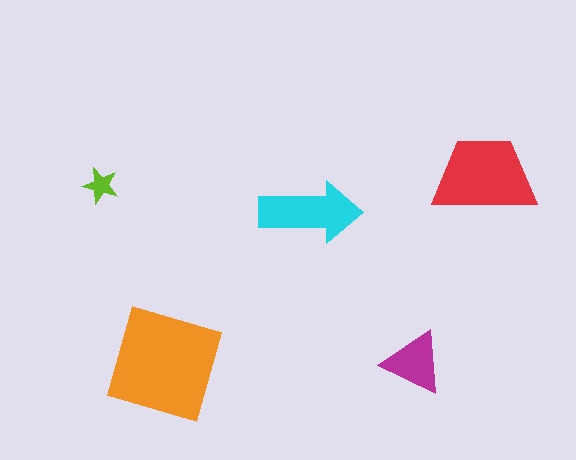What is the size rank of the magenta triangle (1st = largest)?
4th.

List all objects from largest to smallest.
The orange square, the red trapezoid, the cyan arrow, the magenta triangle, the lime star.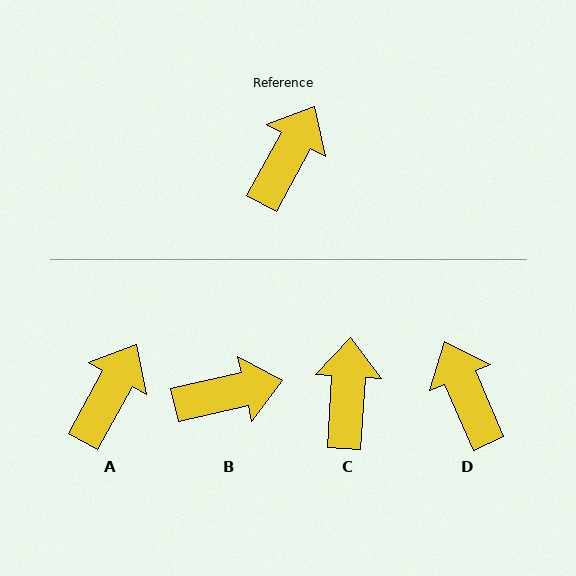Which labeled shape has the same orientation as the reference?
A.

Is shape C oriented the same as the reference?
No, it is off by about 25 degrees.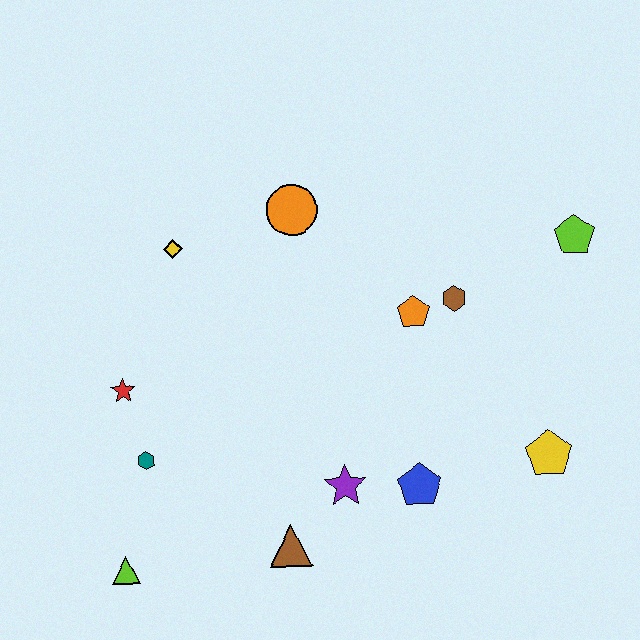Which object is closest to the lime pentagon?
The brown hexagon is closest to the lime pentagon.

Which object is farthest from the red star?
The lime pentagon is farthest from the red star.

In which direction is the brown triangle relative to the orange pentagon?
The brown triangle is below the orange pentagon.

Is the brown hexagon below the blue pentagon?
No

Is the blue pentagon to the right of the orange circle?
Yes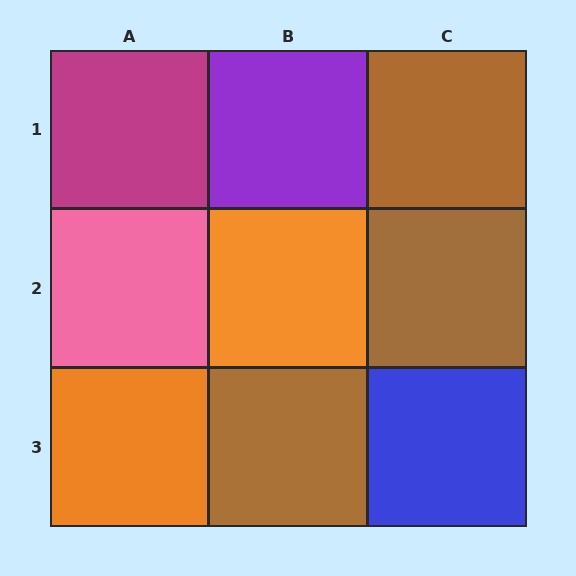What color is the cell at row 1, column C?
Brown.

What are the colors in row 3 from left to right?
Orange, brown, blue.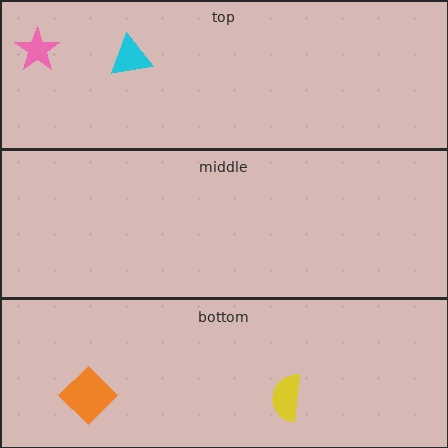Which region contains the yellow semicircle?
The bottom region.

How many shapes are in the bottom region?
2.